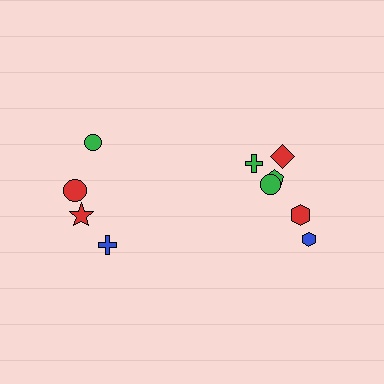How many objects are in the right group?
There are 6 objects.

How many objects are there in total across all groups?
There are 10 objects.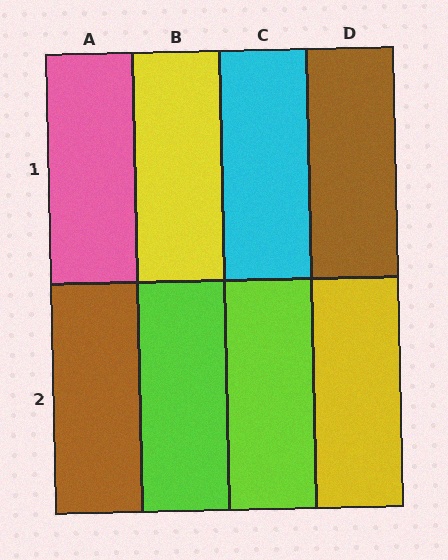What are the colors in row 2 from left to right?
Brown, lime, lime, yellow.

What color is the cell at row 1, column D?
Brown.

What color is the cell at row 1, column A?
Pink.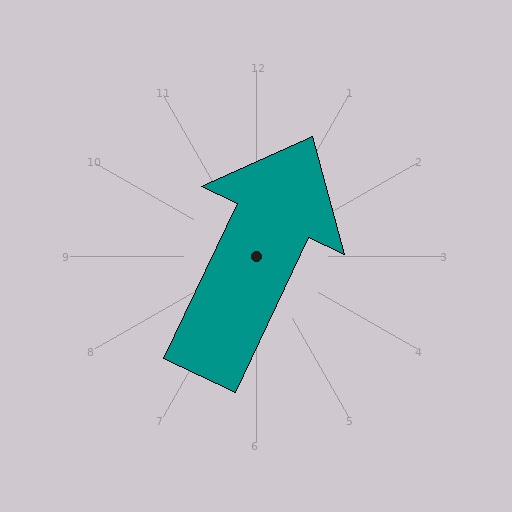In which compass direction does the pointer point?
Northeast.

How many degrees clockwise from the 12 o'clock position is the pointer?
Approximately 25 degrees.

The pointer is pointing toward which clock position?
Roughly 1 o'clock.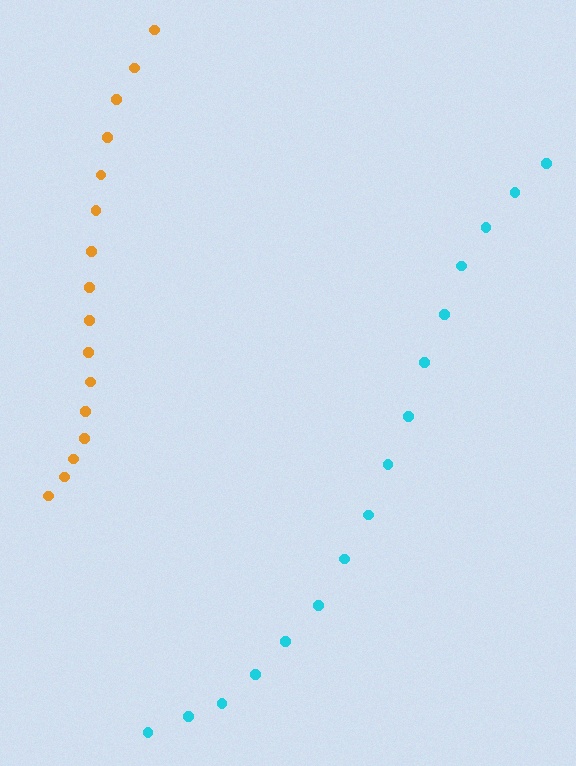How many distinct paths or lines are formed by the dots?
There are 2 distinct paths.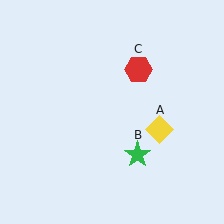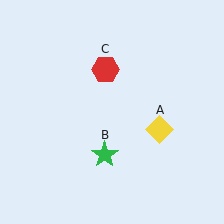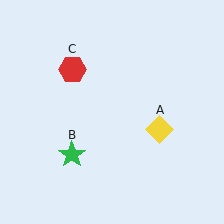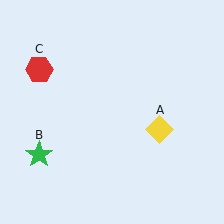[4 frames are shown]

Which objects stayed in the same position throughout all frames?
Yellow diamond (object A) remained stationary.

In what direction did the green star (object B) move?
The green star (object B) moved left.